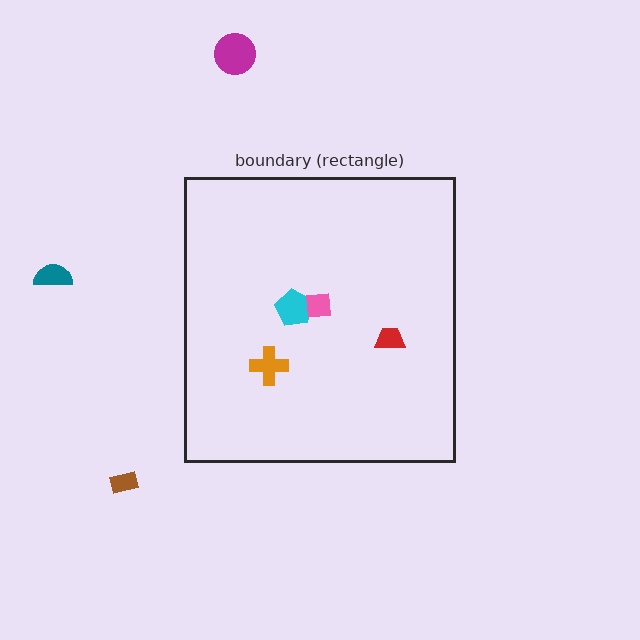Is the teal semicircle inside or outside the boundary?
Outside.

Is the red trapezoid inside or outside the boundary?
Inside.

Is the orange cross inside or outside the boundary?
Inside.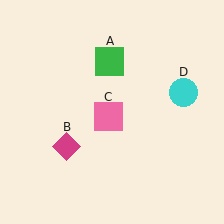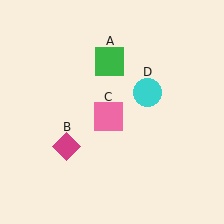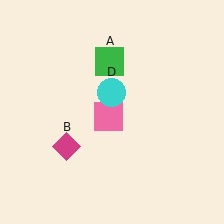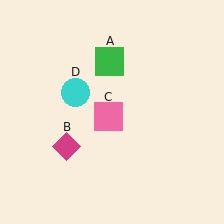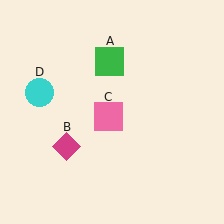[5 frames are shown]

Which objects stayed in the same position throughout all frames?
Green square (object A) and magenta diamond (object B) and pink square (object C) remained stationary.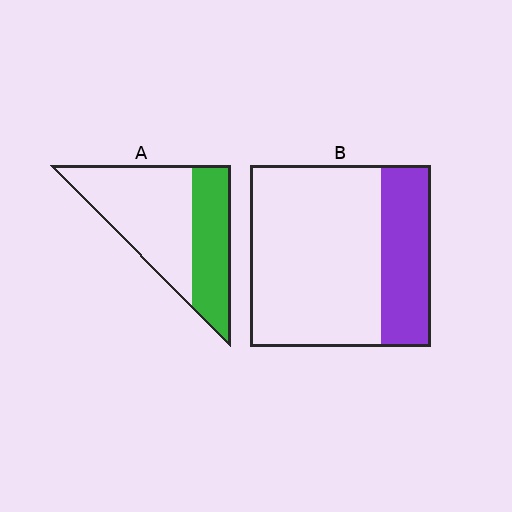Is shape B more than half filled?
No.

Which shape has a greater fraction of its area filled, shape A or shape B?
Shape A.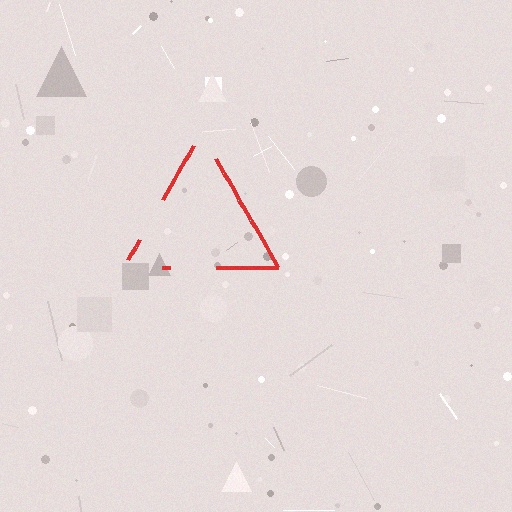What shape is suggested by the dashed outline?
The dashed outline suggests a triangle.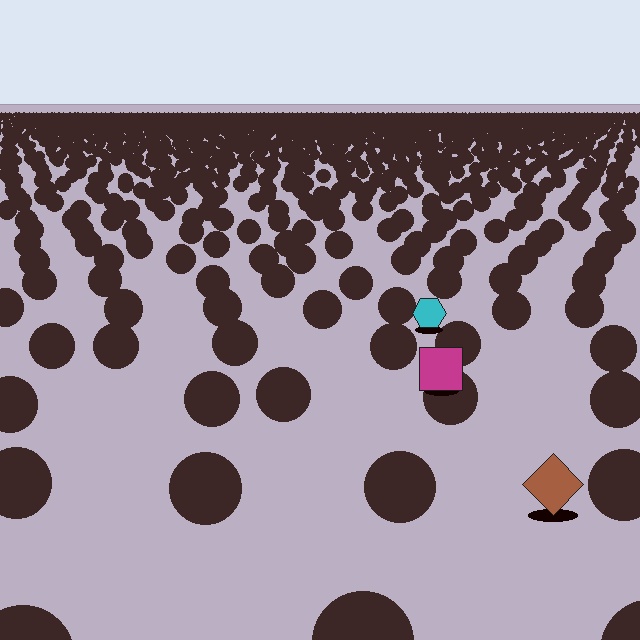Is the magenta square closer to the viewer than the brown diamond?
No. The brown diamond is closer — you can tell from the texture gradient: the ground texture is coarser near it.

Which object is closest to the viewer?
The brown diamond is closest. The texture marks near it are larger and more spread out.